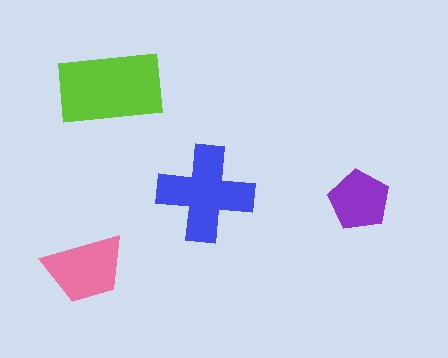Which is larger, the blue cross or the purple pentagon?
The blue cross.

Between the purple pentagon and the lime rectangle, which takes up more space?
The lime rectangle.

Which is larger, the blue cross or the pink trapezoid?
The blue cross.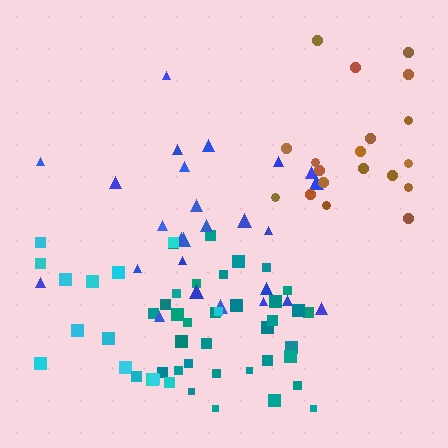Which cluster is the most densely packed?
Teal.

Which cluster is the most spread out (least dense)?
Brown.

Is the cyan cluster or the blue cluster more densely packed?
Blue.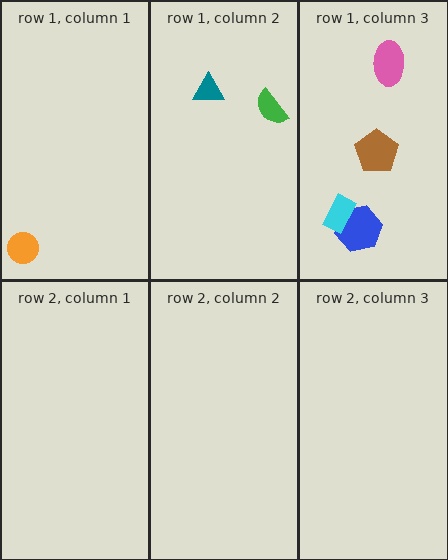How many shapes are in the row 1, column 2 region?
2.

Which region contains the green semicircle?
The row 1, column 2 region.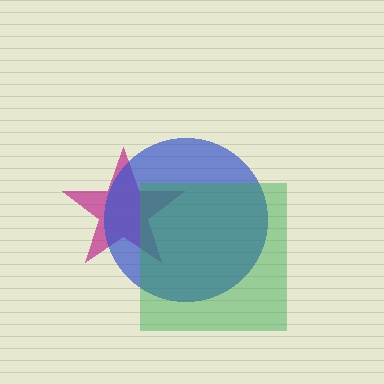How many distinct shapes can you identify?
There are 3 distinct shapes: a magenta star, a blue circle, a green square.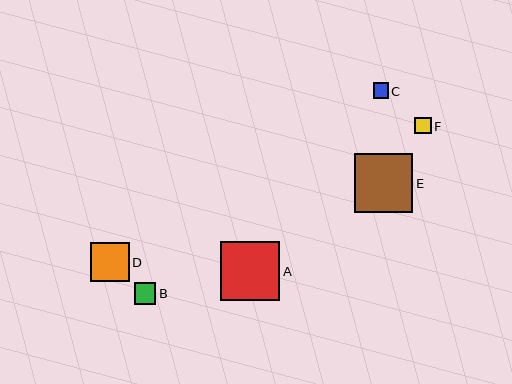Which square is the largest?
Square A is the largest with a size of approximately 59 pixels.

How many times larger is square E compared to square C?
Square E is approximately 3.8 times the size of square C.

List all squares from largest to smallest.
From largest to smallest: A, E, D, B, F, C.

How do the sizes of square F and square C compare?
Square F and square C are approximately the same size.